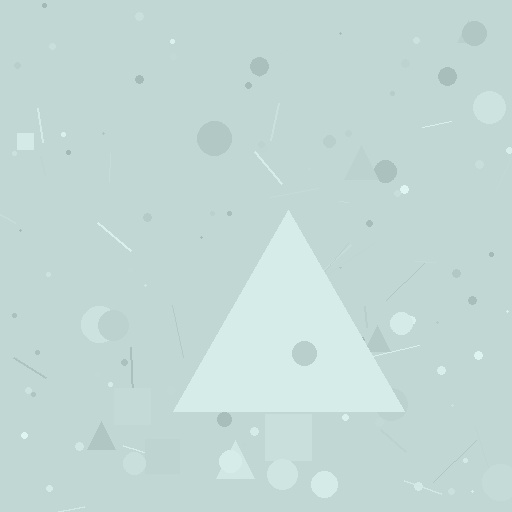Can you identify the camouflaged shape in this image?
The camouflaged shape is a triangle.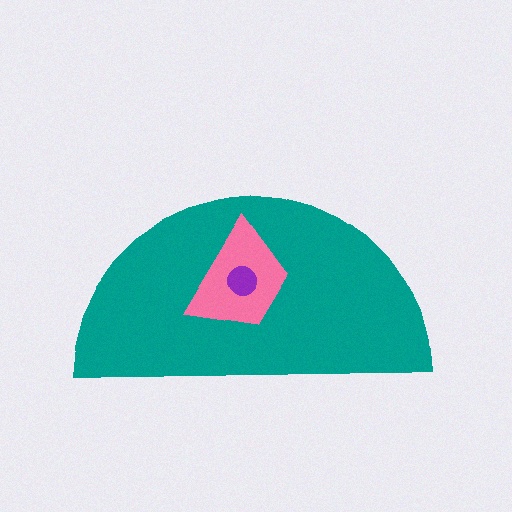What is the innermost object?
The purple circle.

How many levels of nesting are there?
3.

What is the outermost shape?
The teal semicircle.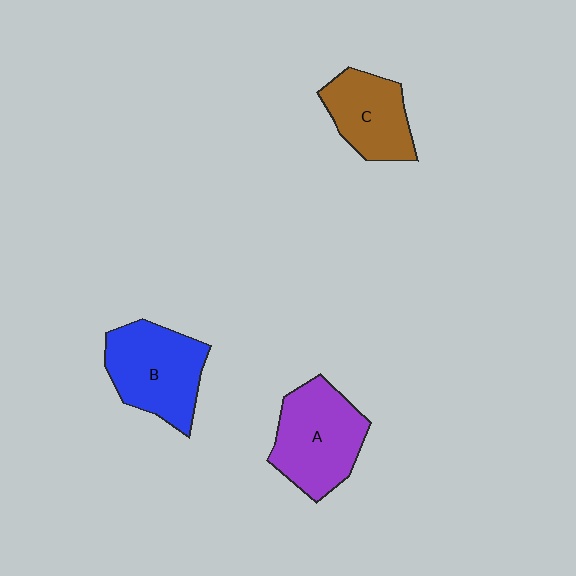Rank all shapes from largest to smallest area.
From largest to smallest: A (purple), B (blue), C (brown).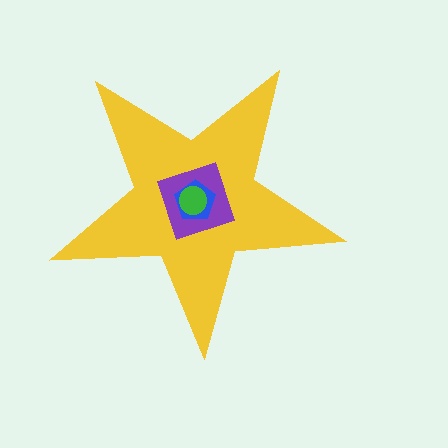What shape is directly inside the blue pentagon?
The green circle.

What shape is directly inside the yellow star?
The purple diamond.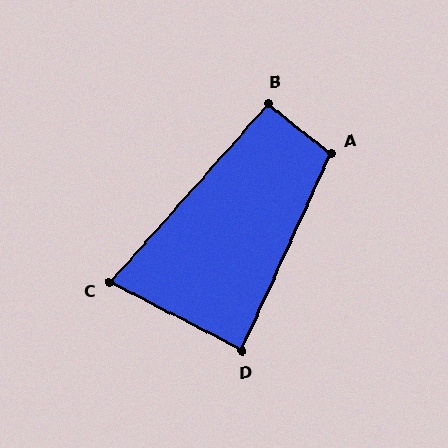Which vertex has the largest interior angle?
A, at approximately 104 degrees.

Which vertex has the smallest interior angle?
C, at approximately 76 degrees.